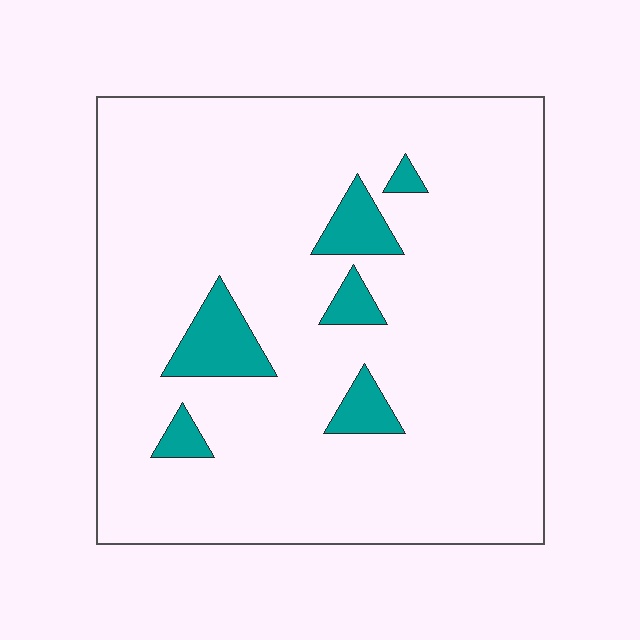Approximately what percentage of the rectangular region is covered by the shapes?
Approximately 10%.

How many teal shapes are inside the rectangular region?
6.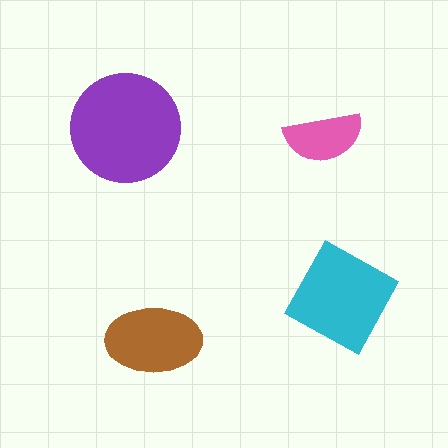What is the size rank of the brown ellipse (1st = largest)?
3rd.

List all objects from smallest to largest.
The pink semicircle, the brown ellipse, the cyan square, the purple circle.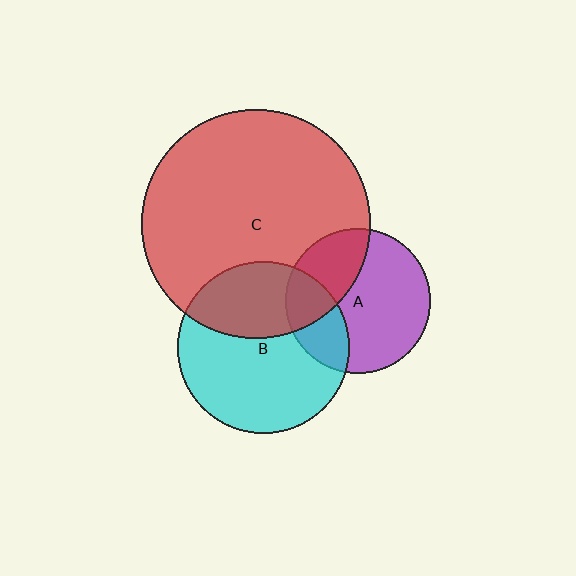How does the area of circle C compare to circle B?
Approximately 1.8 times.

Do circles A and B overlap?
Yes.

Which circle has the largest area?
Circle C (red).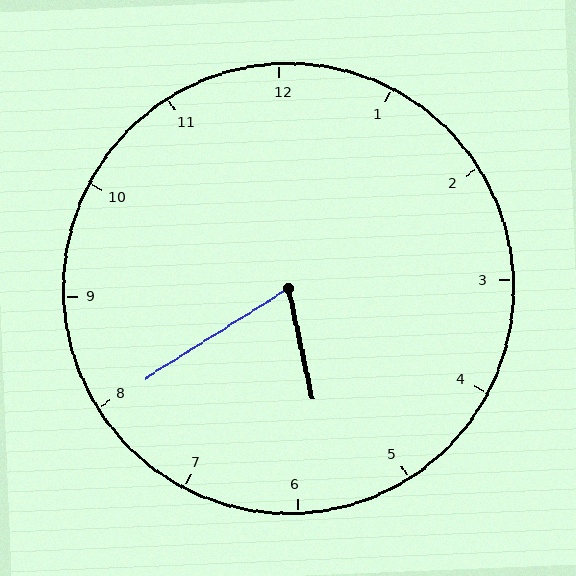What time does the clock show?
5:40.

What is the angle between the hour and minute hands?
Approximately 70 degrees.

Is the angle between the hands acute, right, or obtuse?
It is acute.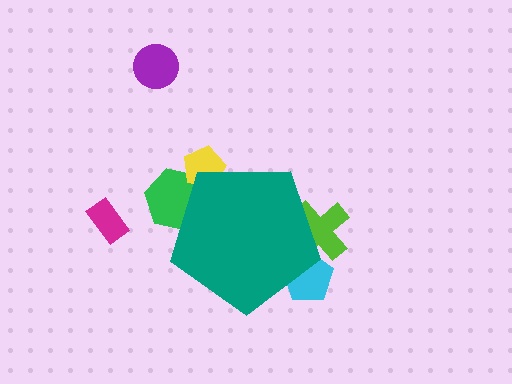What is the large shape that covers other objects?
A teal pentagon.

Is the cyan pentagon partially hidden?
Yes, the cyan pentagon is partially hidden behind the teal pentagon.